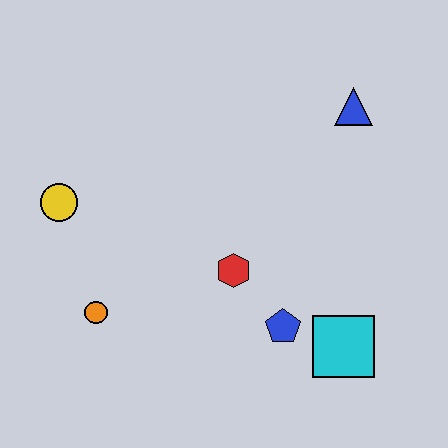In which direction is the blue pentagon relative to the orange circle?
The blue pentagon is to the right of the orange circle.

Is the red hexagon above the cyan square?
Yes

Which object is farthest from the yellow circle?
The cyan square is farthest from the yellow circle.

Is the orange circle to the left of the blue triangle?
Yes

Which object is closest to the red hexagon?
The blue pentagon is closest to the red hexagon.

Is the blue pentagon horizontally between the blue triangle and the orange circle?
Yes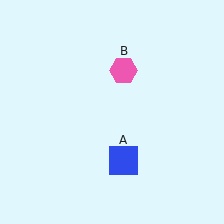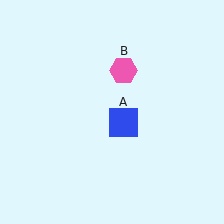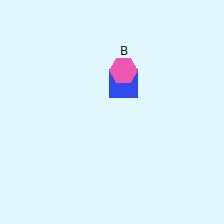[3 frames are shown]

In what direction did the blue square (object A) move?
The blue square (object A) moved up.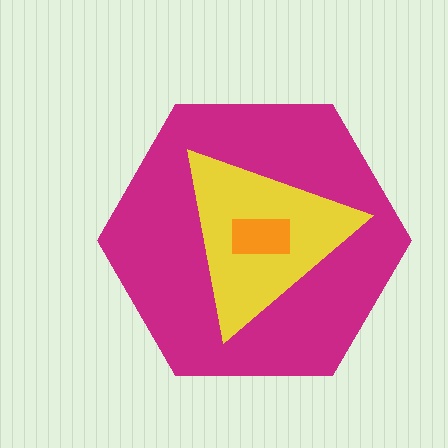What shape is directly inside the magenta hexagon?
The yellow triangle.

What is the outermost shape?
The magenta hexagon.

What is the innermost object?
The orange rectangle.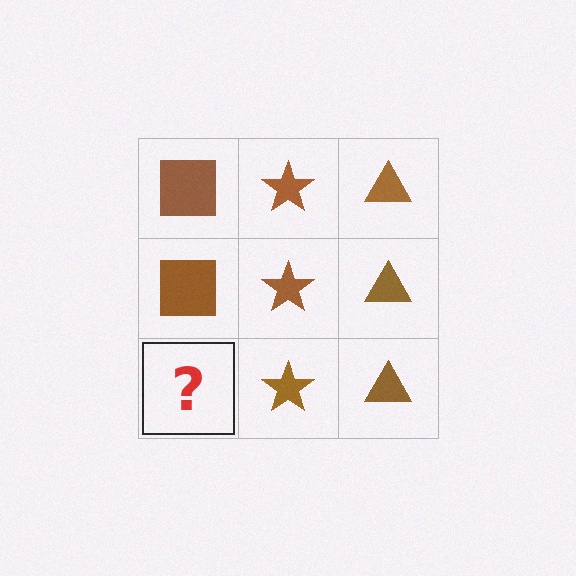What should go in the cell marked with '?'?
The missing cell should contain a brown square.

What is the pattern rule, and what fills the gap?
The rule is that each column has a consistent shape. The gap should be filled with a brown square.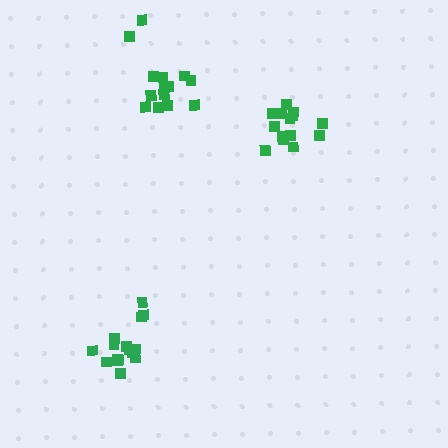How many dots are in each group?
Group 1: 14 dots, Group 2: 15 dots, Group 3: 14 dots (43 total).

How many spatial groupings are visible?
There are 3 spatial groupings.